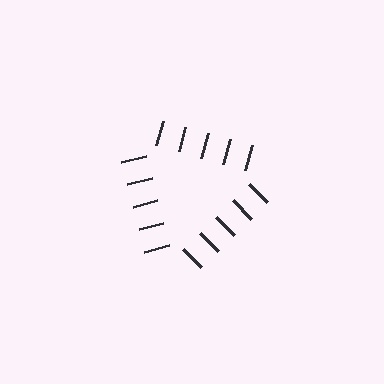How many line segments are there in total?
15 — 5 along each of the 3 edges.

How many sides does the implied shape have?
3 sides — the line-ends trace a triangle.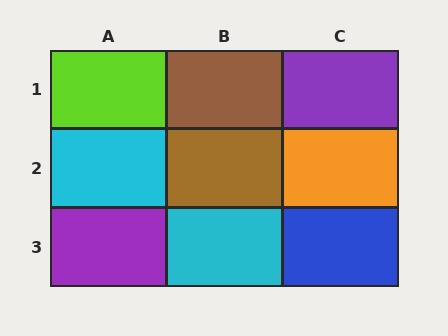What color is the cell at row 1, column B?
Brown.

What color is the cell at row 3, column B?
Cyan.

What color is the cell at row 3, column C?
Blue.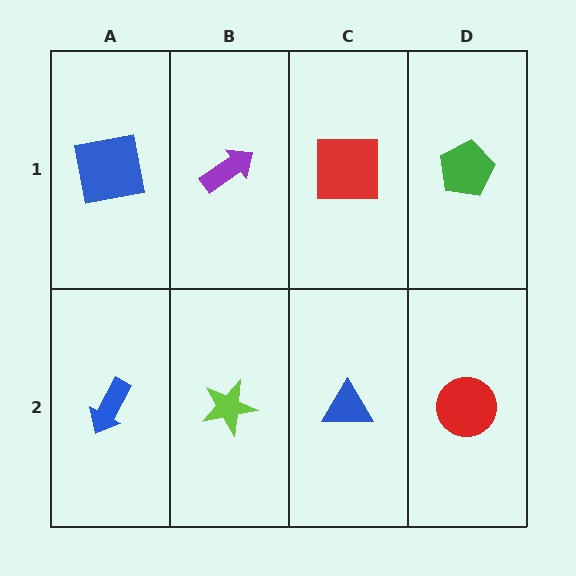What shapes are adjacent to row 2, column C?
A red square (row 1, column C), a lime star (row 2, column B), a red circle (row 2, column D).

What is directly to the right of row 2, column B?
A blue triangle.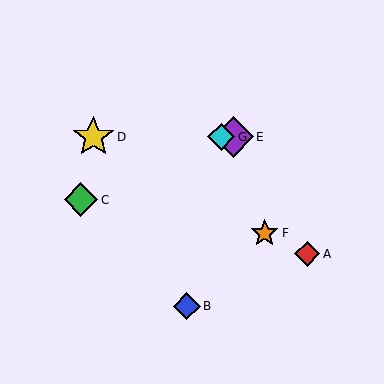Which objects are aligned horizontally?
Objects D, E, G are aligned horizontally.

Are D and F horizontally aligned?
No, D is at y≈137 and F is at y≈233.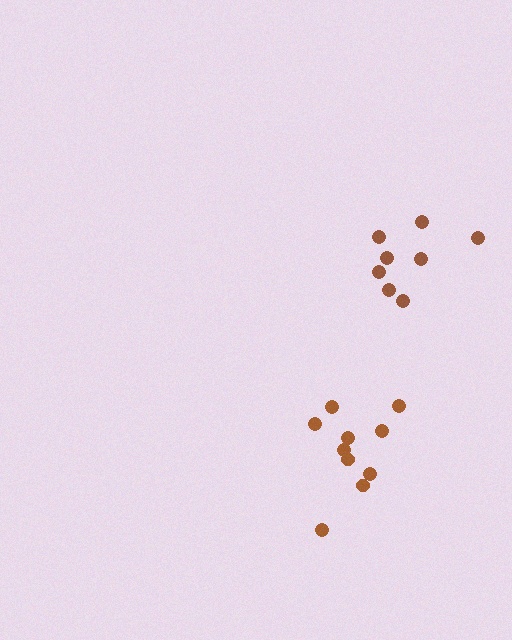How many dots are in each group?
Group 1: 10 dots, Group 2: 8 dots (18 total).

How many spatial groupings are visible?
There are 2 spatial groupings.